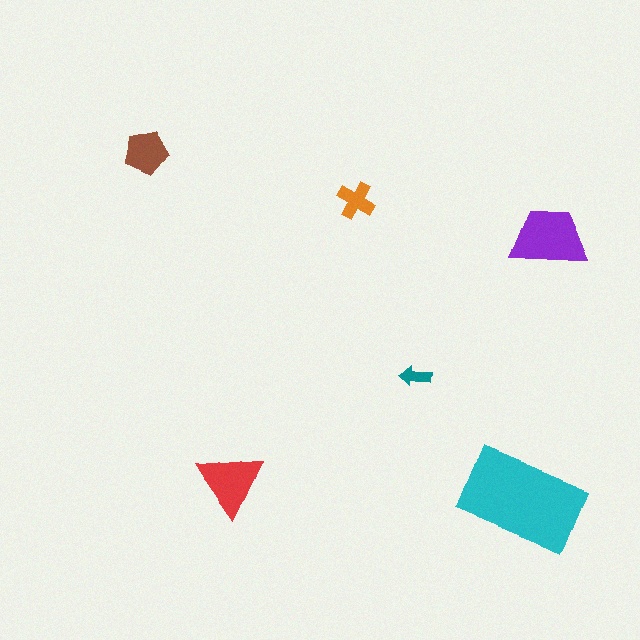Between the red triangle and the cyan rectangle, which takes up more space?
The cyan rectangle.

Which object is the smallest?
The teal arrow.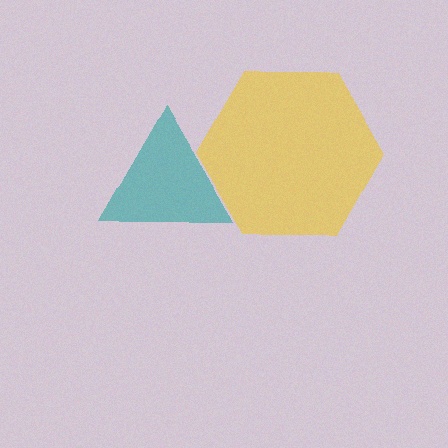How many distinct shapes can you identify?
There are 2 distinct shapes: a yellow hexagon, a teal triangle.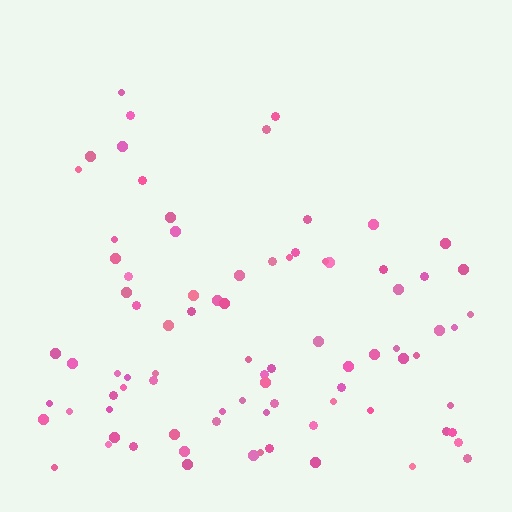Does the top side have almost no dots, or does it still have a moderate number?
Still a moderate number, just noticeably fewer than the bottom.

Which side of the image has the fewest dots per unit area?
The top.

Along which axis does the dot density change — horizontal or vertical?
Vertical.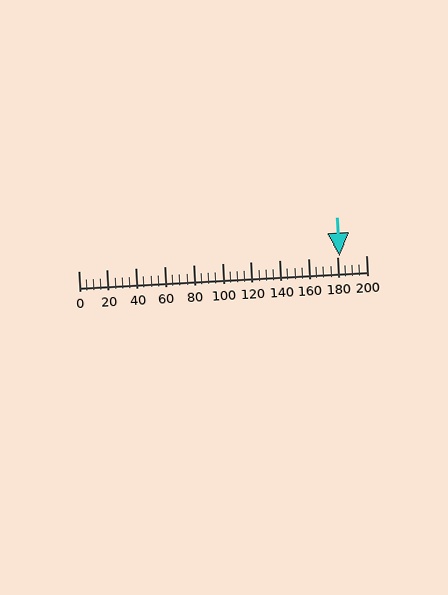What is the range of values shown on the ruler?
The ruler shows values from 0 to 200.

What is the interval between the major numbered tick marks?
The major tick marks are spaced 20 units apart.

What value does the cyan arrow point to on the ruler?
The cyan arrow points to approximately 182.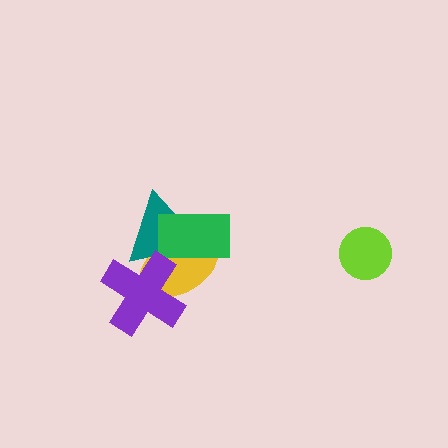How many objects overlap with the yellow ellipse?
3 objects overlap with the yellow ellipse.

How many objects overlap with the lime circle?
0 objects overlap with the lime circle.